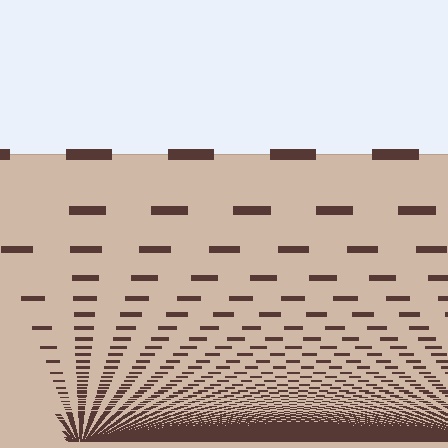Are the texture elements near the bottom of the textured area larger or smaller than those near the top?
Smaller. The gradient is inverted — elements near the bottom are smaller and denser.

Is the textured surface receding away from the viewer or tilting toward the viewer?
The surface appears to tilt toward the viewer. Texture elements get larger and sparser toward the top.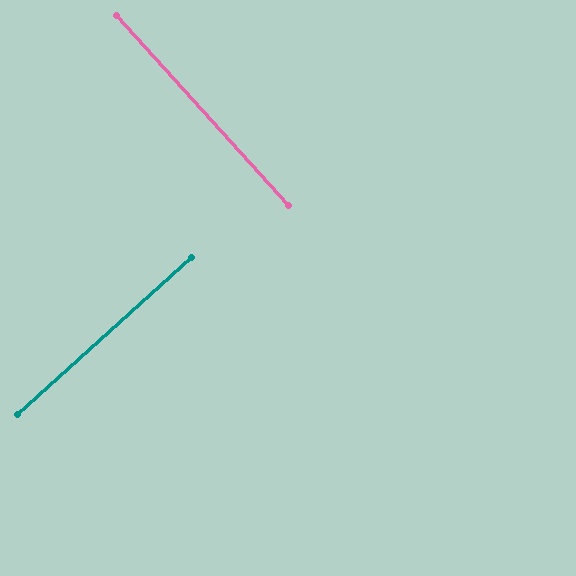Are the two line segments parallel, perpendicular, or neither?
Perpendicular — they meet at approximately 90°.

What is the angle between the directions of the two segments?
Approximately 90 degrees.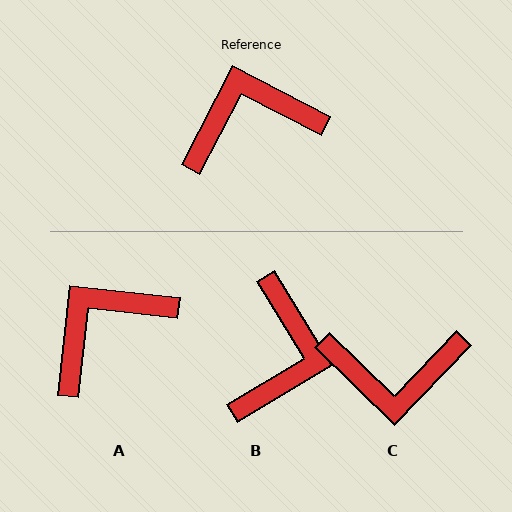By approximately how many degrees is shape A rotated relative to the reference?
Approximately 21 degrees counter-clockwise.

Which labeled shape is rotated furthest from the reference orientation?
C, about 163 degrees away.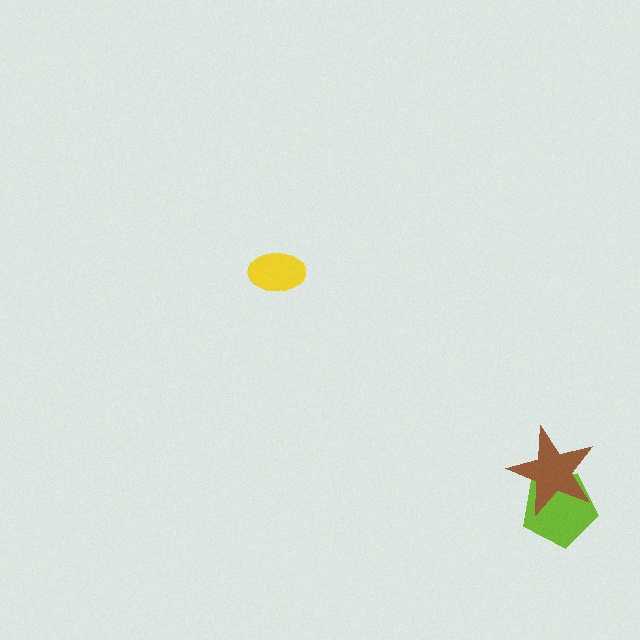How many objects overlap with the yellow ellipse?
0 objects overlap with the yellow ellipse.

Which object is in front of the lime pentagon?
The brown star is in front of the lime pentagon.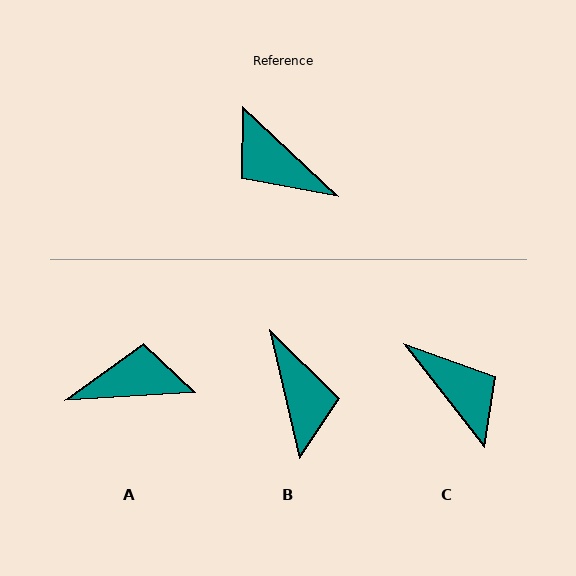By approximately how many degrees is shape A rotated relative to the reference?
Approximately 133 degrees clockwise.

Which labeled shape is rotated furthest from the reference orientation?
C, about 171 degrees away.